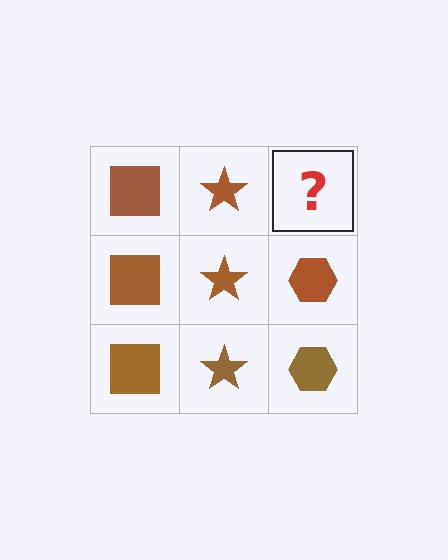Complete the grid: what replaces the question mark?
The question mark should be replaced with a brown hexagon.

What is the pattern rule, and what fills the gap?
The rule is that each column has a consistent shape. The gap should be filled with a brown hexagon.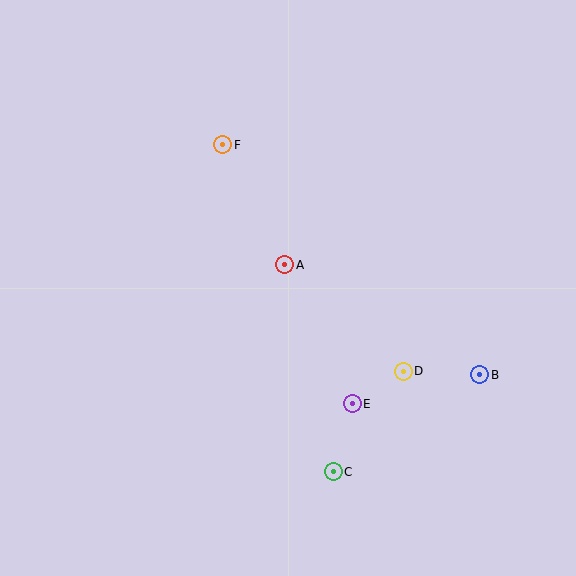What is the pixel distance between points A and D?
The distance between A and D is 160 pixels.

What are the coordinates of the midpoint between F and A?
The midpoint between F and A is at (254, 205).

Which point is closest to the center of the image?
Point A at (285, 265) is closest to the center.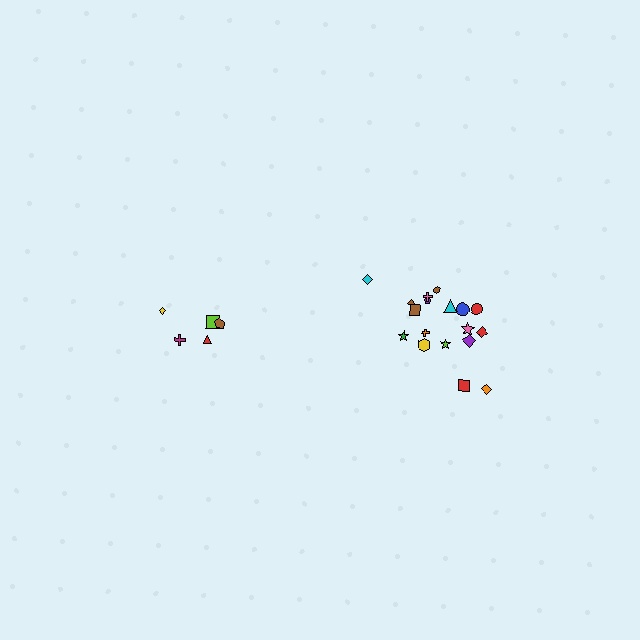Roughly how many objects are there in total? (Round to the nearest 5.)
Roughly 25 objects in total.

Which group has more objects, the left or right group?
The right group.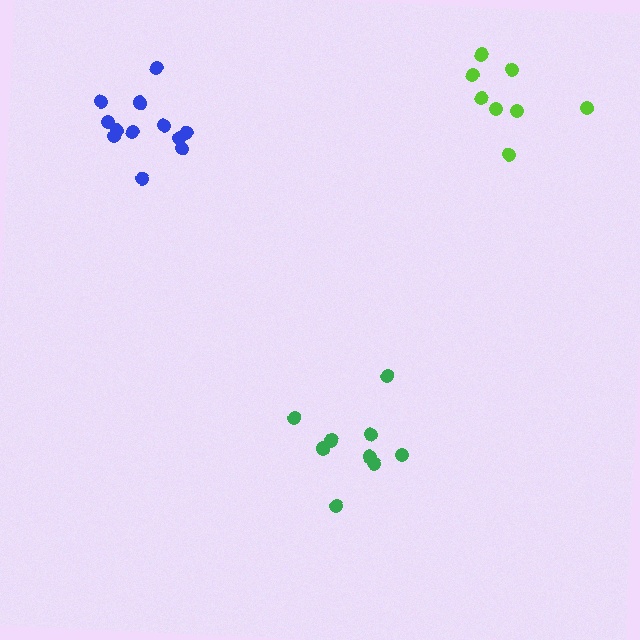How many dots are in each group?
Group 1: 9 dots, Group 2: 12 dots, Group 3: 8 dots (29 total).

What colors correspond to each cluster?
The clusters are colored: green, blue, lime.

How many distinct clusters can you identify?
There are 3 distinct clusters.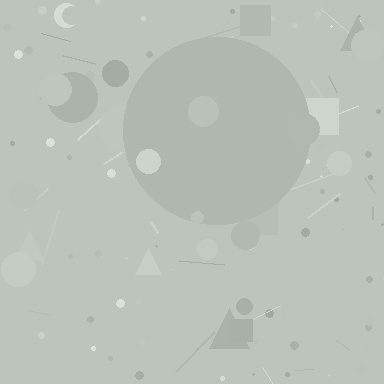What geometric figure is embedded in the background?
A circle is embedded in the background.